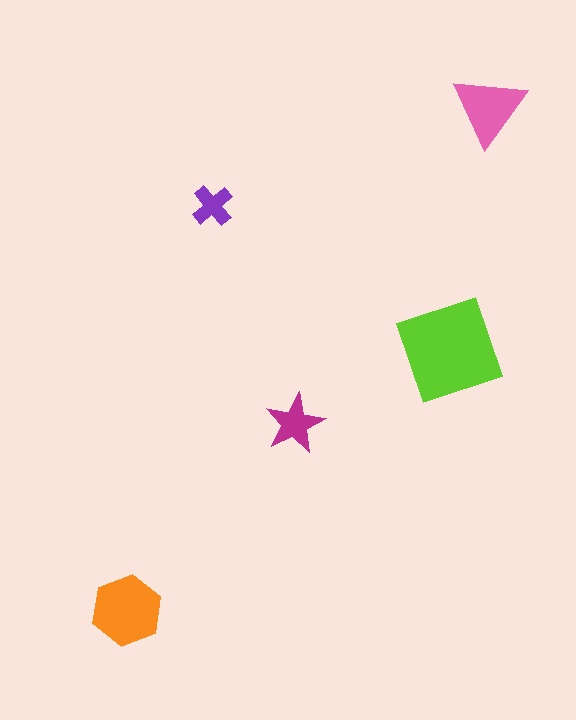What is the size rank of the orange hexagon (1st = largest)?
2nd.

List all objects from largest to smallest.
The lime diamond, the orange hexagon, the pink triangle, the magenta star, the purple cross.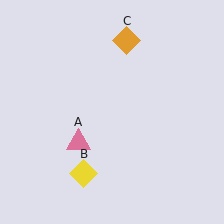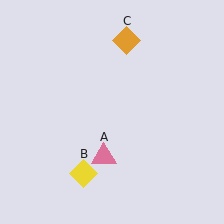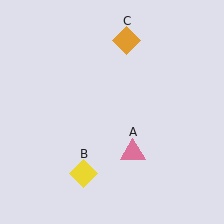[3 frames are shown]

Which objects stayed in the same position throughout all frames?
Yellow diamond (object B) and orange diamond (object C) remained stationary.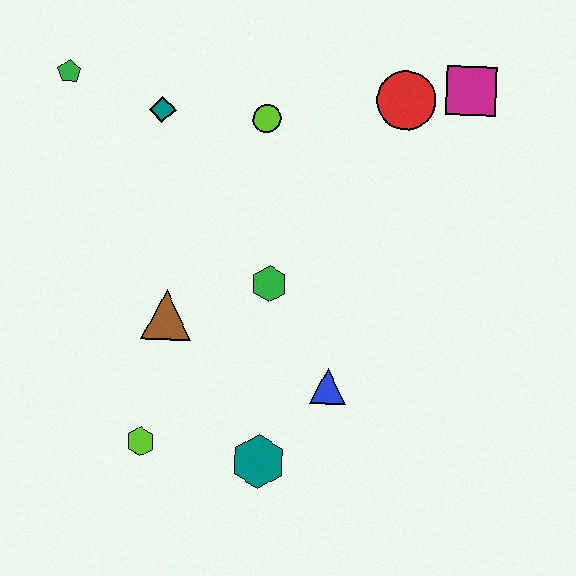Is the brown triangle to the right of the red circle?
No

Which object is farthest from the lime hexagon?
The magenta square is farthest from the lime hexagon.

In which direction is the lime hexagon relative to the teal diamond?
The lime hexagon is below the teal diamond.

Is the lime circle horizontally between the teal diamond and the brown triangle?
No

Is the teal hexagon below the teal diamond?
Yes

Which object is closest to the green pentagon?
The teal diamond is closest to the green pentagon.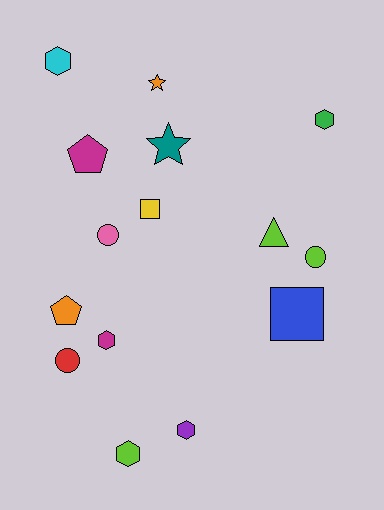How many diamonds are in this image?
There are no diamonds.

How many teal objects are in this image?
There is 1 teal object.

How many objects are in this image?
There are 15 objects.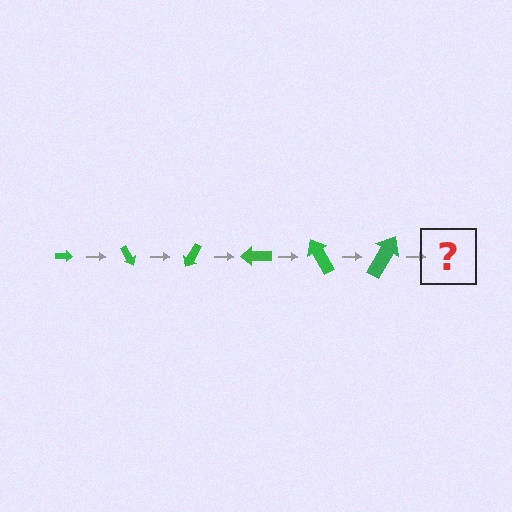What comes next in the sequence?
The next element should be an arrow, larger than the previous one and rotated 360 degrees from the start.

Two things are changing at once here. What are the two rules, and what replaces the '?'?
The two rules are that the arrow grows larger each step and it rotates 60 degrees each step. The '?' should be an arrow, larger than the previous one and rotated 360 degrees from the start.